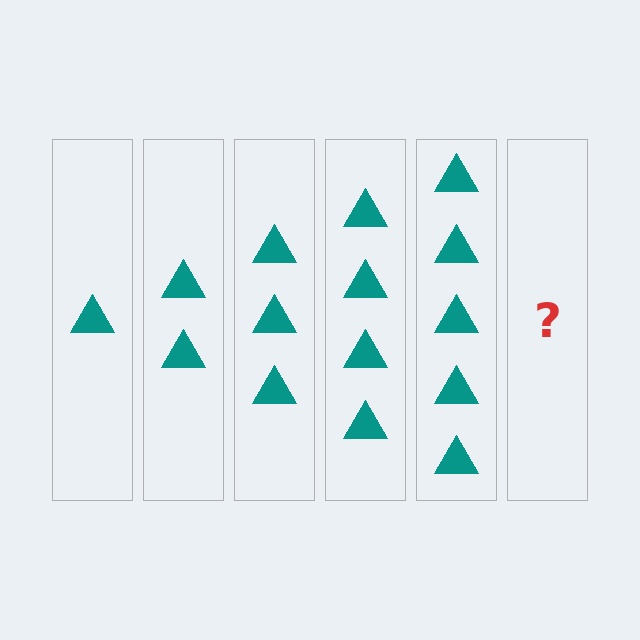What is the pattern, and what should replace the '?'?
The pattern is that each step adds one more triangle. The '?' should be 6 triangles.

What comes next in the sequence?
The next element should be 6 triangles.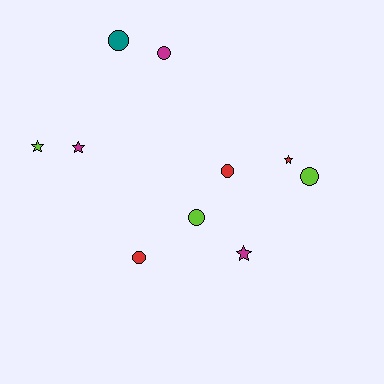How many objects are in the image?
There are 10 objects.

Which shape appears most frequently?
Circle, with 6 objects.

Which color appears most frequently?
Magenta, with 3 objects.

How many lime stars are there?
There is 1 lime star.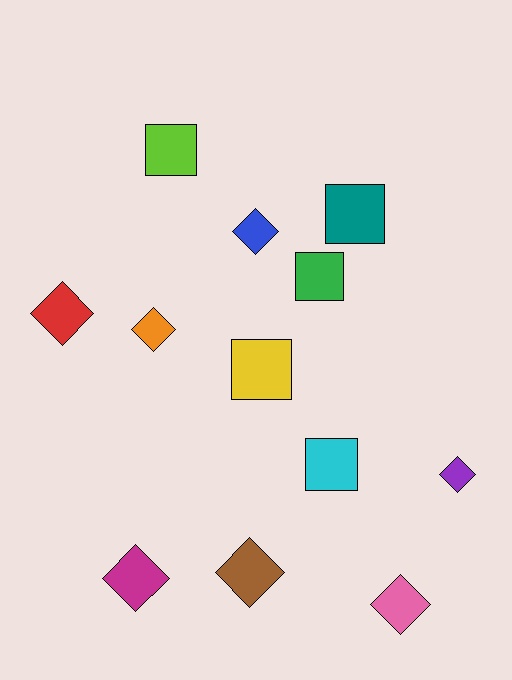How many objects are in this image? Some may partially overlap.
There are 12 objects.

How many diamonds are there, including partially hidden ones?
There are 7 diamonds.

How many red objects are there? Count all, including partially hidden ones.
There is 1 red object.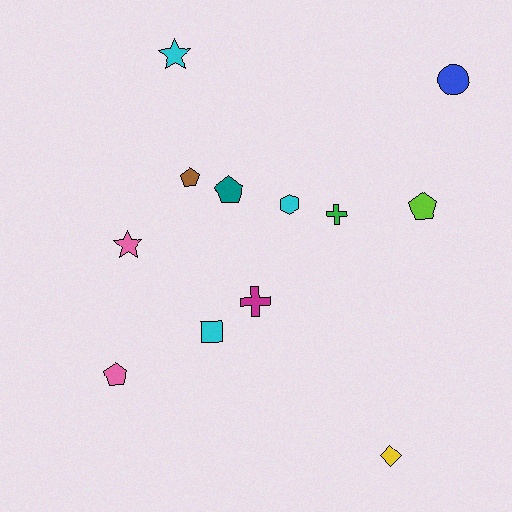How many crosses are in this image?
There are 2 crosses.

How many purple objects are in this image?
There are no purple objects.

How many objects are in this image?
There are 12 objects.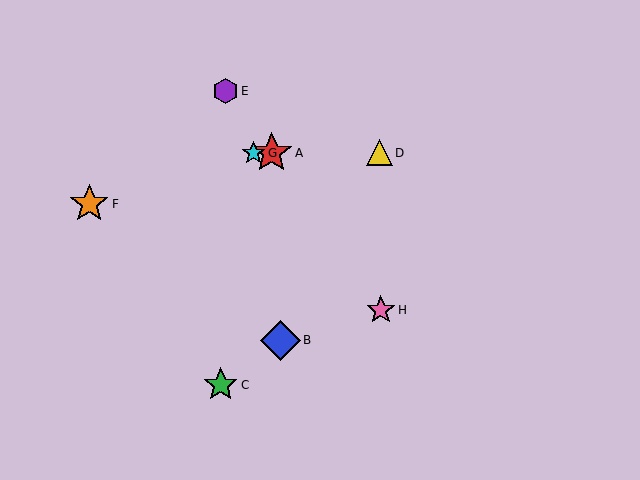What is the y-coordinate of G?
Object G is at y≈153.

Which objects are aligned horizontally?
Objects A, D, G are aligned horizontally.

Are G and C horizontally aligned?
No, G is at y≈153 and C is at y≈385.